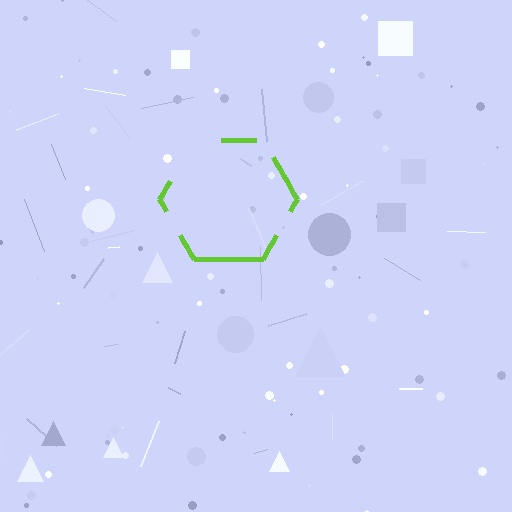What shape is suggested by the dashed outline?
The dashed outline suggests a hexagon.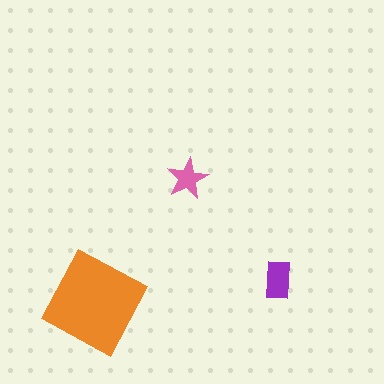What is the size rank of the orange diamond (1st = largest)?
1st.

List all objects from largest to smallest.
The orange diamond, the purple rectangle, the pink star.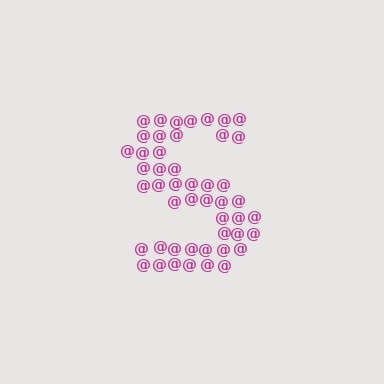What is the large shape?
The large shape is the letter S.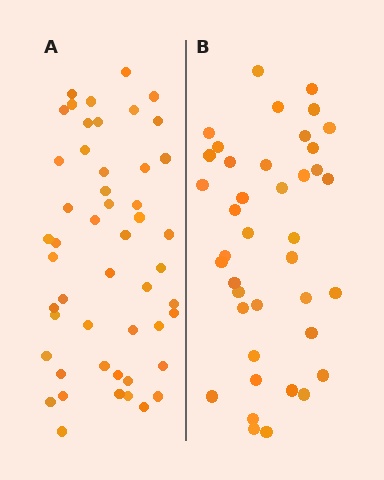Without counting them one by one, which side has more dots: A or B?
Region A (the left region) has more dots.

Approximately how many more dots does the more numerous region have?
Region A has roughly 10 or so more dots than region B.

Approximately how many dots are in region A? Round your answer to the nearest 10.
About 50 dots.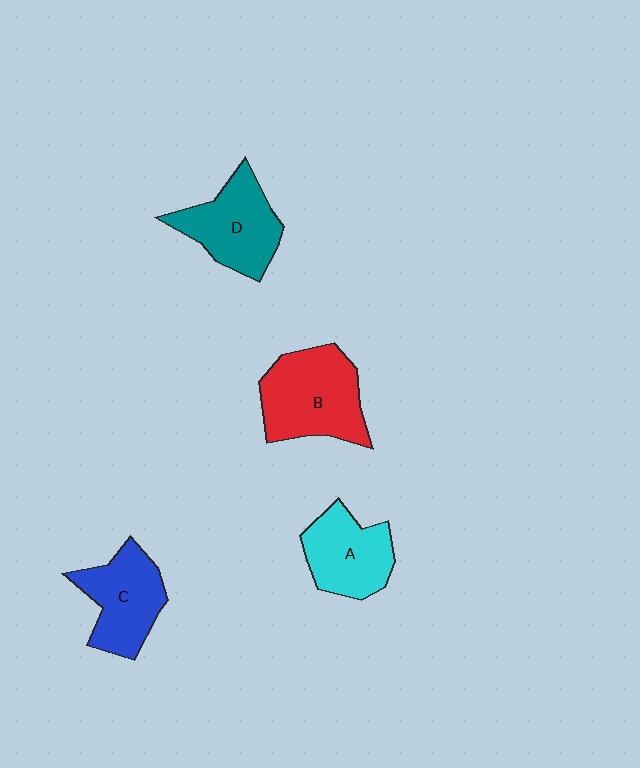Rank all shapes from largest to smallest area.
From largest to smallest: B (red), D (teal), C (blue), A (cyan).